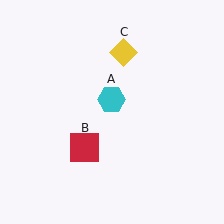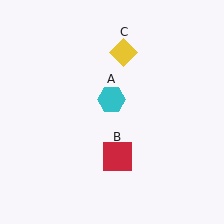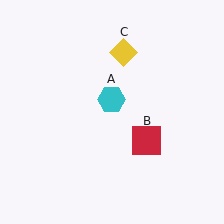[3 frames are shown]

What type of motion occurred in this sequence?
The red square (object B) rotated counterclockwise around the center of the scene.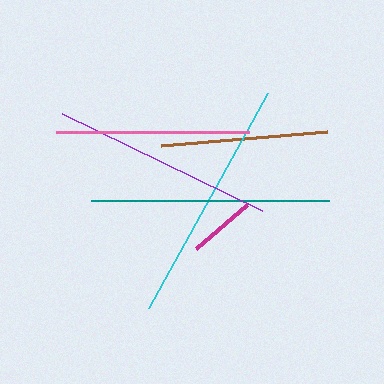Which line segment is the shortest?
The magenta line is the shortest at approximately 68 pixels.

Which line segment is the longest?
The cyan line is the longest at approximately 246 pixels.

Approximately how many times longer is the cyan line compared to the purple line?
The cyan line is approximately 1.1 times the length of the purple line.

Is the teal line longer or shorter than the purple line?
The teal line is longer than the purple line.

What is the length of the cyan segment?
The cyan segment is approximately 246 pixels long.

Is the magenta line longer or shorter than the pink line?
The pink line is longer than the magenta line.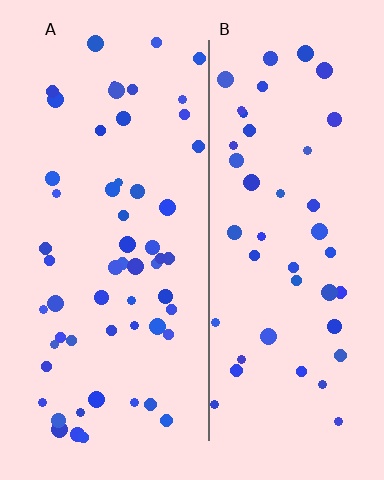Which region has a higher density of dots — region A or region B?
A (the left).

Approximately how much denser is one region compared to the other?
Approximately 1.3× — region A over region B.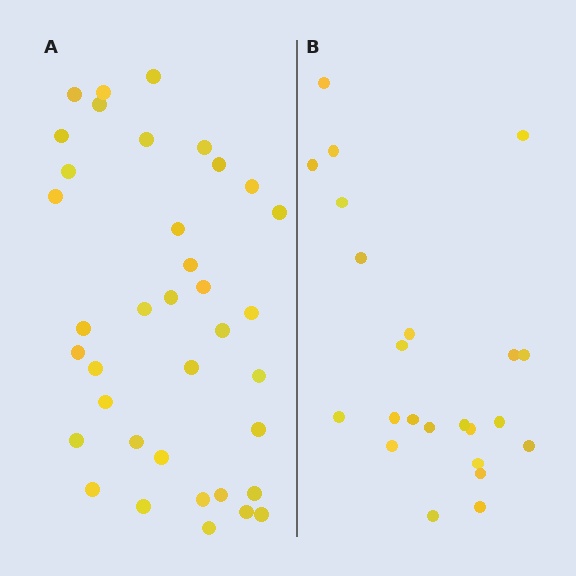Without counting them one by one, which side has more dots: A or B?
Region A (the left region) has more dots.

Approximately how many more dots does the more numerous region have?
Region A has approximately 15 more dots than region B.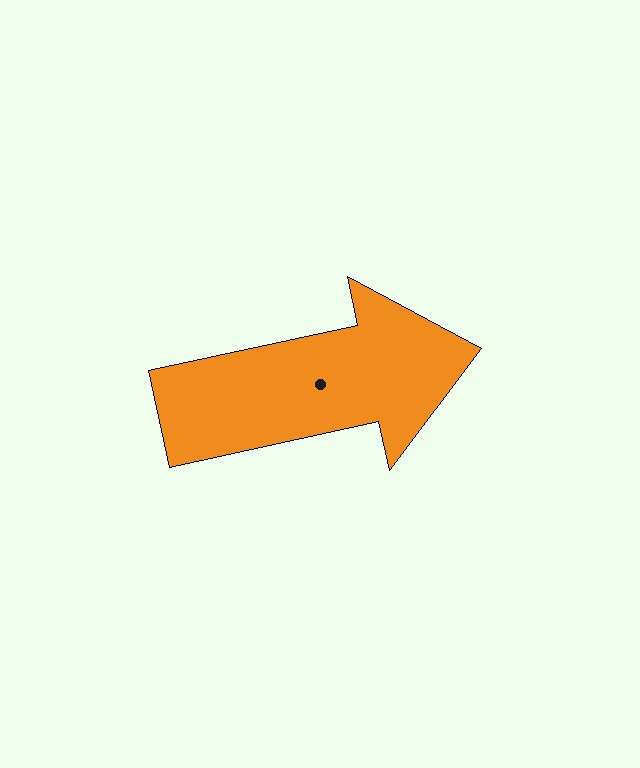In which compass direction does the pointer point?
East.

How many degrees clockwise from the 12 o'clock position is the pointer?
Approximately 78 degrees.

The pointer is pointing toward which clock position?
Roughly 3 o'clock.